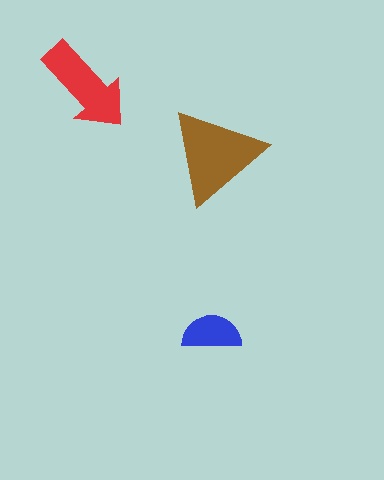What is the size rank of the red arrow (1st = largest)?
2nd.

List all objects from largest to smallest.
The brown triangle, the red arrow, the blue semicircle.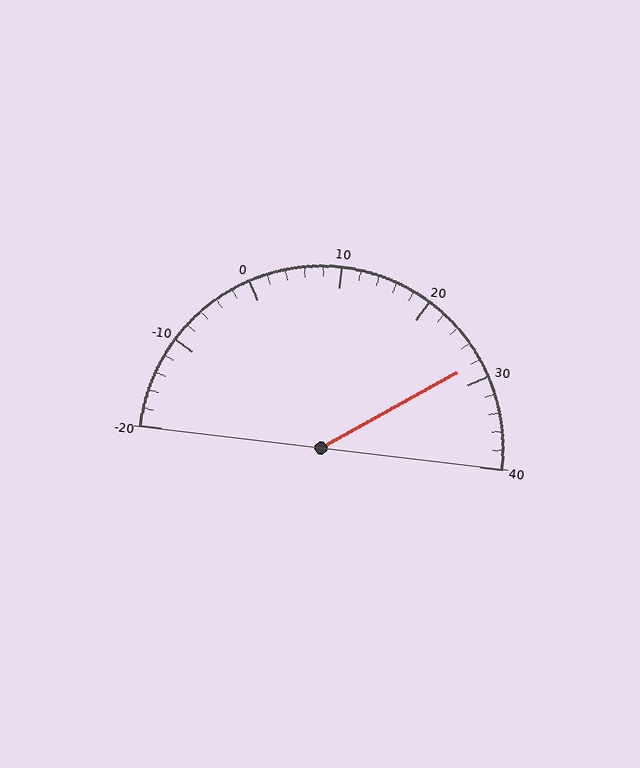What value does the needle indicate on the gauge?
The needle indicates approximately 28.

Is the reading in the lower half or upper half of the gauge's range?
The reading is in the upper half of the range (-20 to 40).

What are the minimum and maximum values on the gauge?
The gauge ranges from -20 to 40.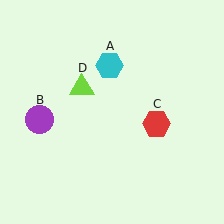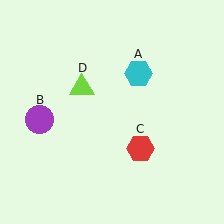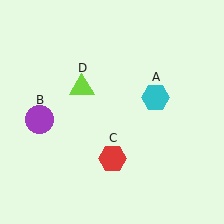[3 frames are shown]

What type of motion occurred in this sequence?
The cyan hexagon (object A), red hexagon (object C) rotated clockwise around the center of the scene.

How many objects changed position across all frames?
2 objects changed position: cyan hexagon (object A), red hexagon (object C).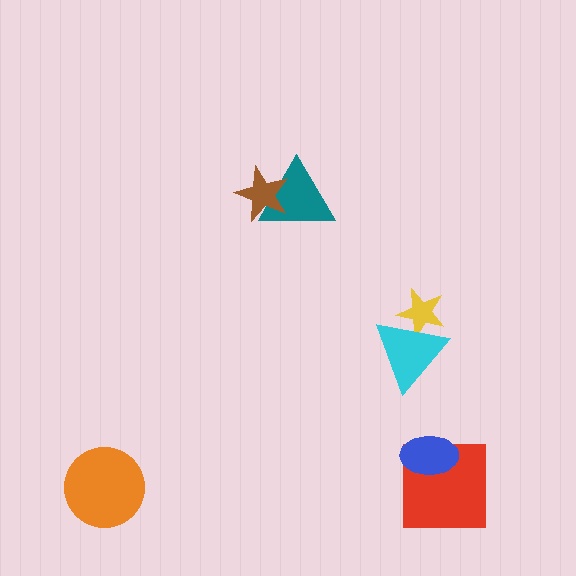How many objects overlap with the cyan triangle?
1 object overlaps with the cyan triangle.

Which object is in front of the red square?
The blue ellipse is in front of the red square.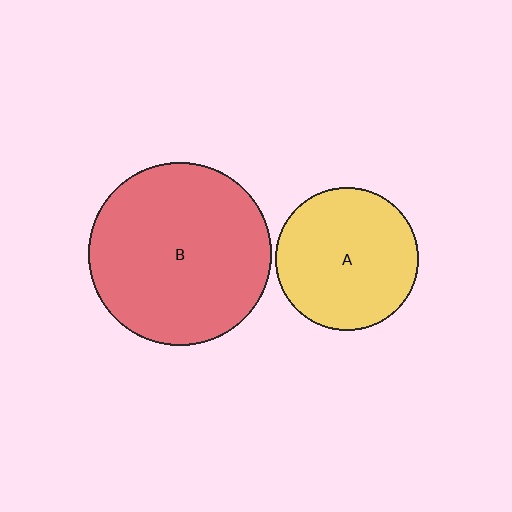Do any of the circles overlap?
No, none of the circles overlap.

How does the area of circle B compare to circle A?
Approximately 1.6 times.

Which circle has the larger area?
Circle B (red).